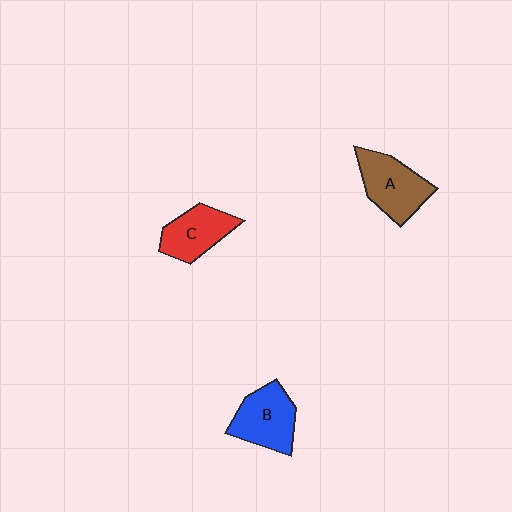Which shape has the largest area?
Shape A (brown).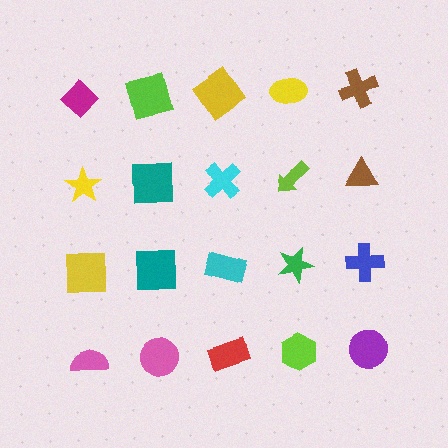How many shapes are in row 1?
5 shapes.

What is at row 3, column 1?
A yellow square.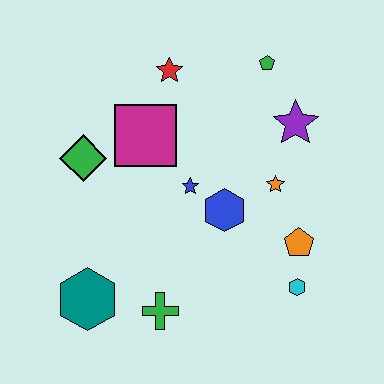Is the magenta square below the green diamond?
No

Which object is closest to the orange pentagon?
The cyan hexagon is closest to the orange pentagon.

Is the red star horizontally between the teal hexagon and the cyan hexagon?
Yes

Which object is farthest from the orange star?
The teal hexagon is farthest from the orange star.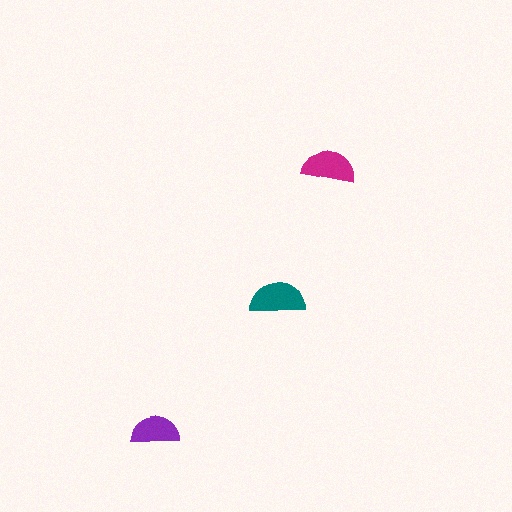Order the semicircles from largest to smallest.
the teal one, the magenta one, the purple one.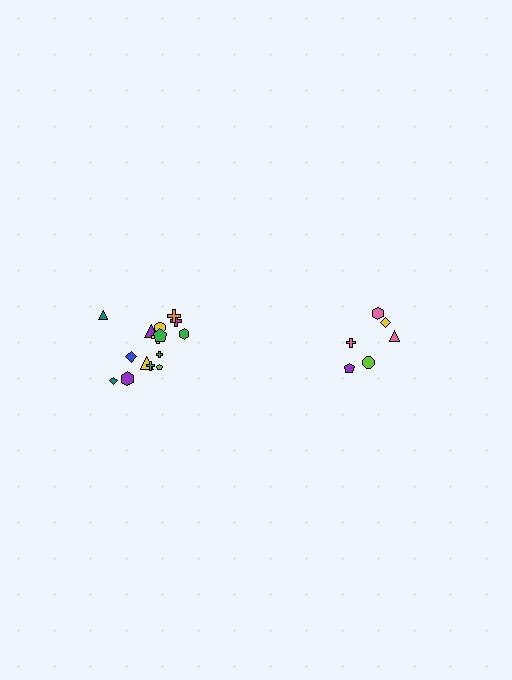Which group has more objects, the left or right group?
The left group.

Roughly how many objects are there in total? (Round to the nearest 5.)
Roughly 20 objects in total.